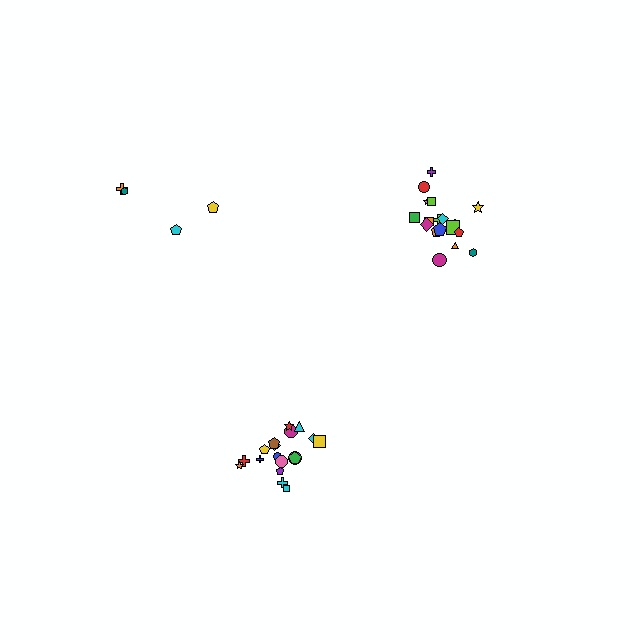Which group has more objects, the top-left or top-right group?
The top-right group.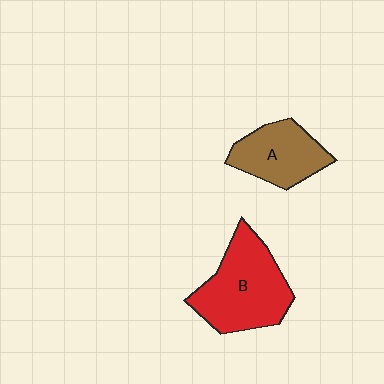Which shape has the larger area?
Shape B (red).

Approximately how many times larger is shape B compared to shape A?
Approximately 1.5 times.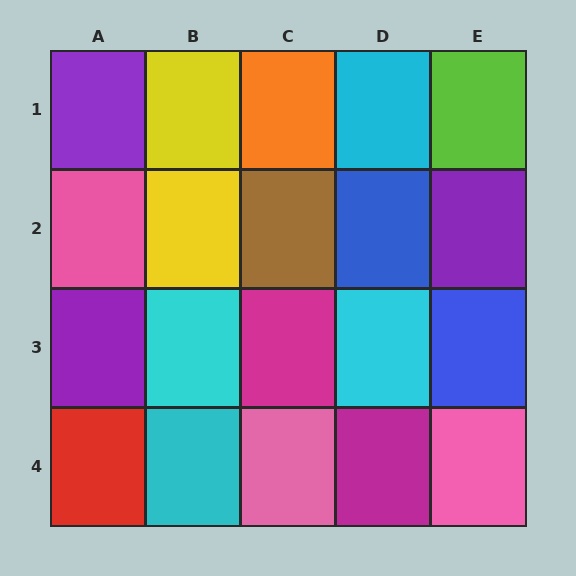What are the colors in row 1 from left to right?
Purple, yellow, orange, cyan, lime.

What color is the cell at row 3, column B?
Cyan.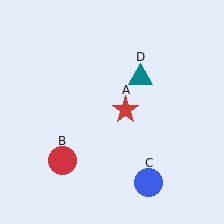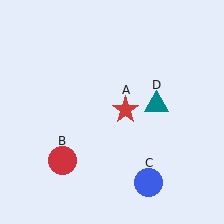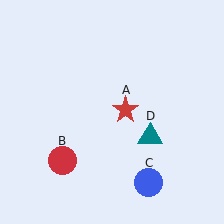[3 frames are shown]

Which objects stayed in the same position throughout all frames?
Red star (object A) and red circle (object B) and blue circle (object C) remained stationary.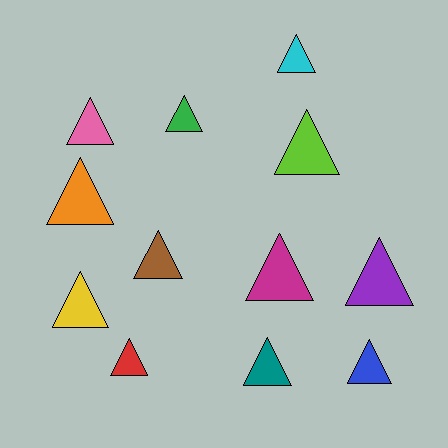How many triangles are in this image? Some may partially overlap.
There are 12 triangles.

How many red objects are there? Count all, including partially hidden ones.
There is 1 red object.